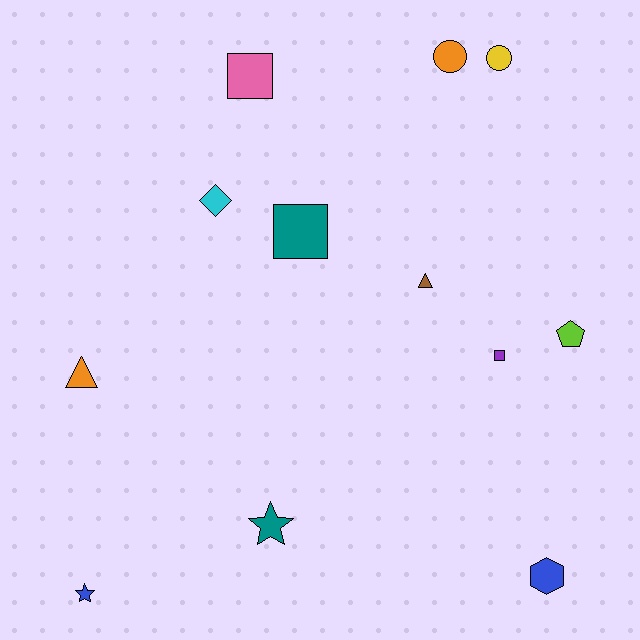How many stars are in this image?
There are 2 stars.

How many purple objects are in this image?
There is 1 purple object.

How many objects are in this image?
There are 12 objects.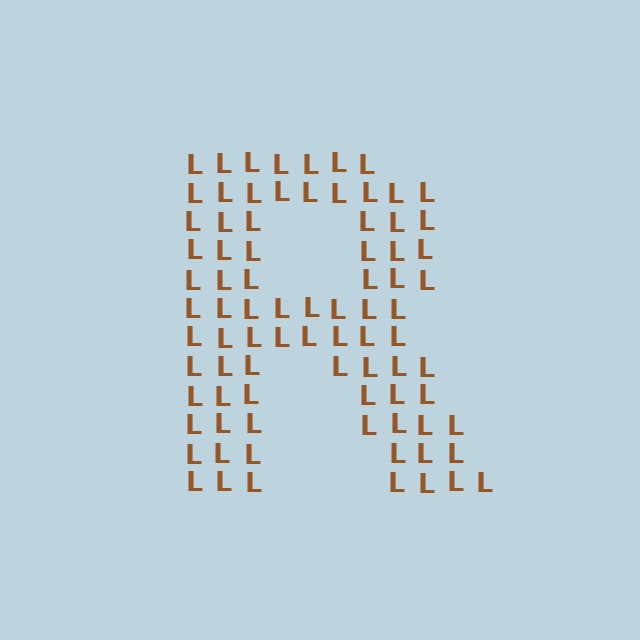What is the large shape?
The large shape is the letter R.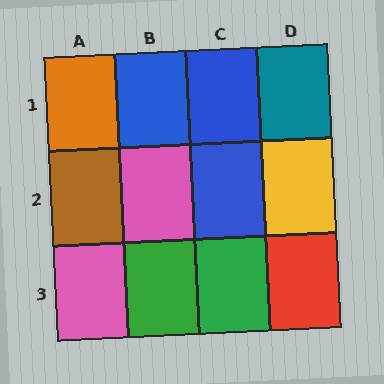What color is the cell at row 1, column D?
Teal.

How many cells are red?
1 cell is red.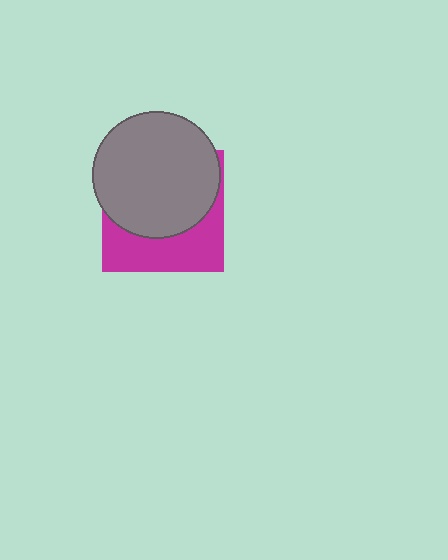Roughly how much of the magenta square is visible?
A small part of it is visible (roughly 38%).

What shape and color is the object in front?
The object in front is a gray circle.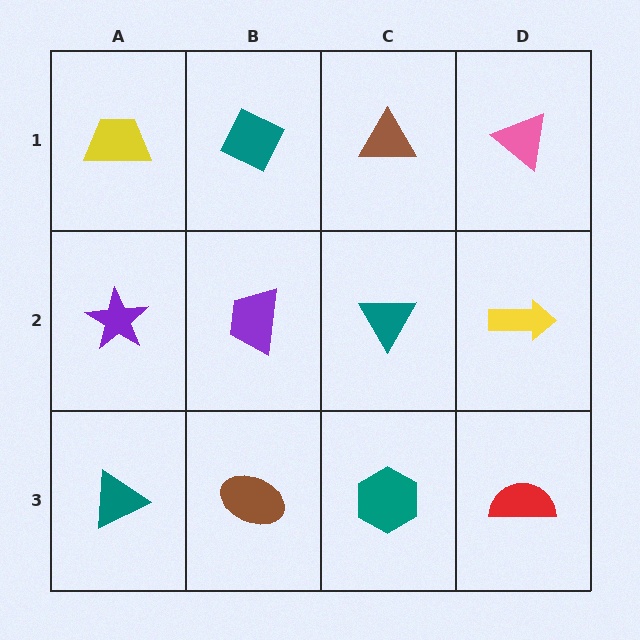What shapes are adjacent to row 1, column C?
A teal triangle (row 2, column C), a teal diamond (row 1, column B), a pink triangle (row 1, column D).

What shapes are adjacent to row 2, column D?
A pink triangle (row 1, column D), a red semicircle (row 3, column D), a teal triangle (row 2, column C).